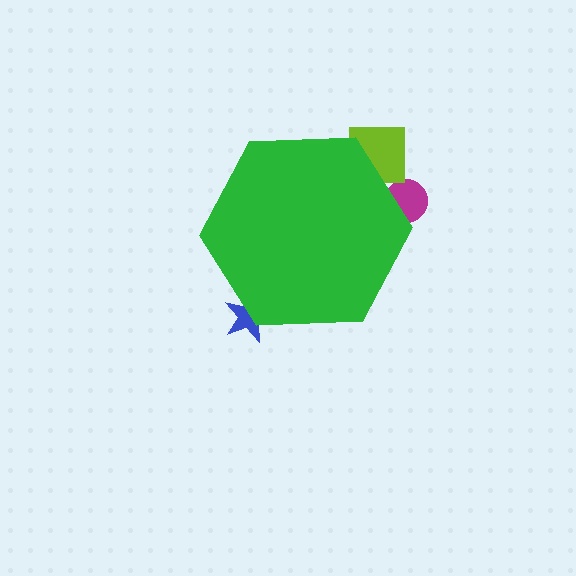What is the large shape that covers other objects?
A green hexagon.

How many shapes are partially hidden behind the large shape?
3 shapes are partially hidden.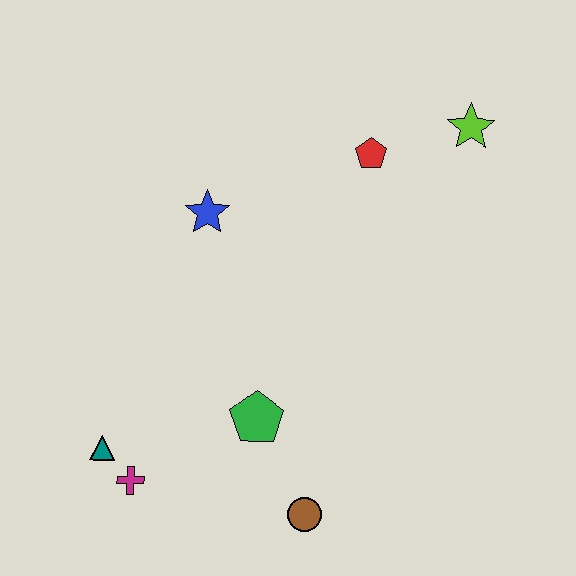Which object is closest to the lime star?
The red pentagon is closest to the lime star.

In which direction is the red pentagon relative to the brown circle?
The red pentagon is above the brown circle.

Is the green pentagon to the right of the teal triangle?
Yes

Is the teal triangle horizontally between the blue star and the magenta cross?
No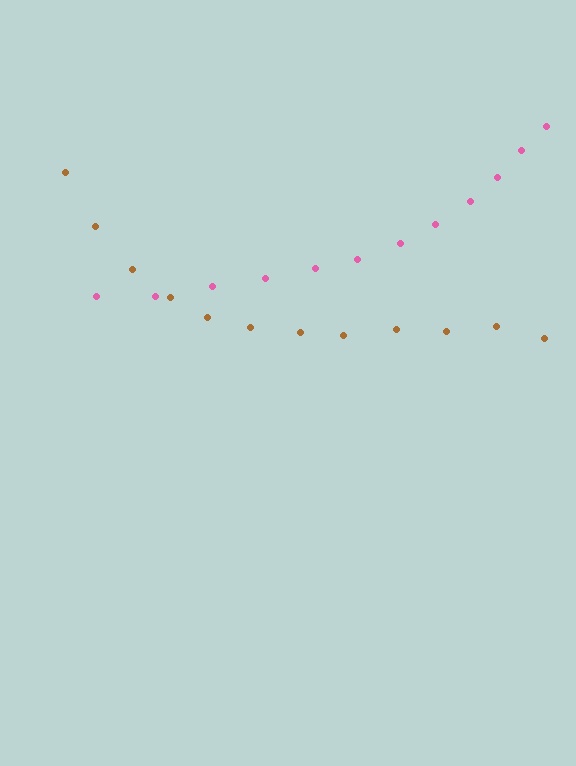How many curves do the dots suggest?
There are 2 distinct paths.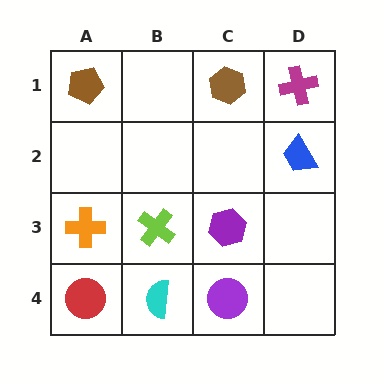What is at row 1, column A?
A brown pentagon.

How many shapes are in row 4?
3 shapes.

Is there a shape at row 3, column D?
No, that cell is empty.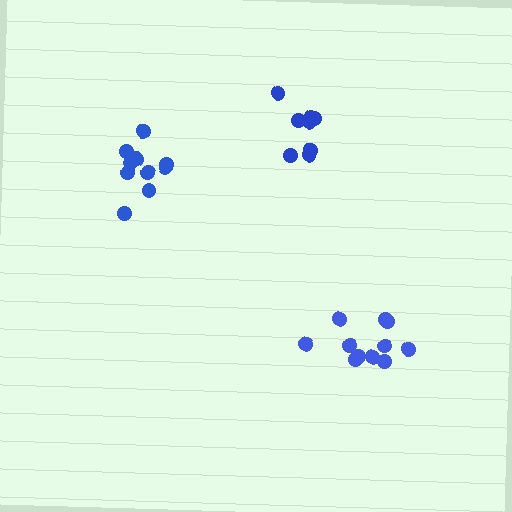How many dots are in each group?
Group 1: 11 dots, Group 2: 10 dots, Group 3: 8 dots (29 total).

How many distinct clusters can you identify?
There are 3 distinct clusters.